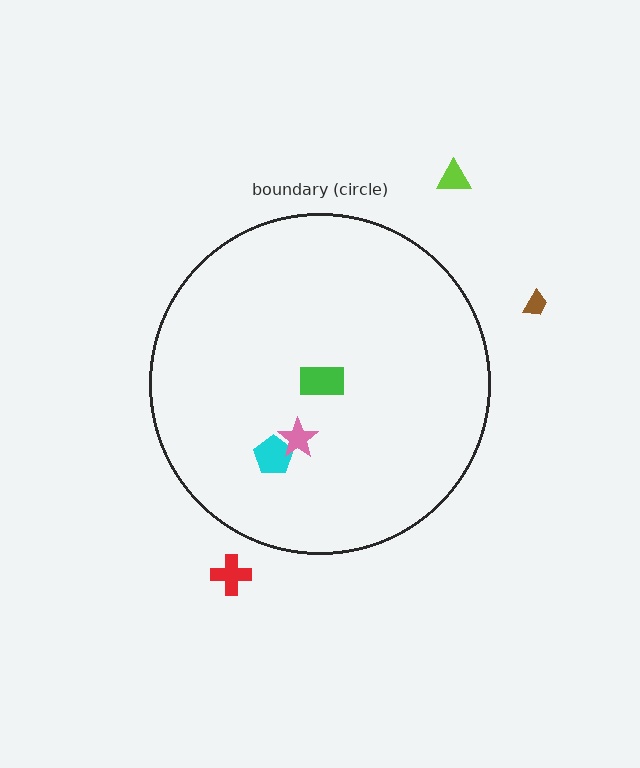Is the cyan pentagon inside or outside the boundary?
Inside.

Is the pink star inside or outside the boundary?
Inside.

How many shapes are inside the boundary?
3 inside, 3 outside.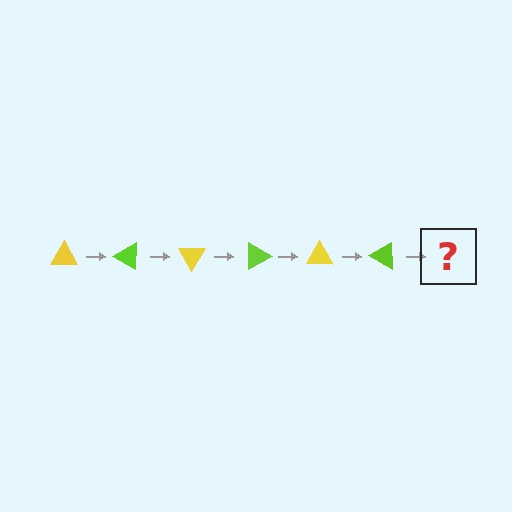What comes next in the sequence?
The next element should be a yellow triangle, rotated 180 degrees from the start.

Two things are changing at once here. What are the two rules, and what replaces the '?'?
The two rules are that it rotates 30 degrees each step and the color cycles through yellow and lime. The '?' should be a yellow triangle, rotated 180 degrees from the start.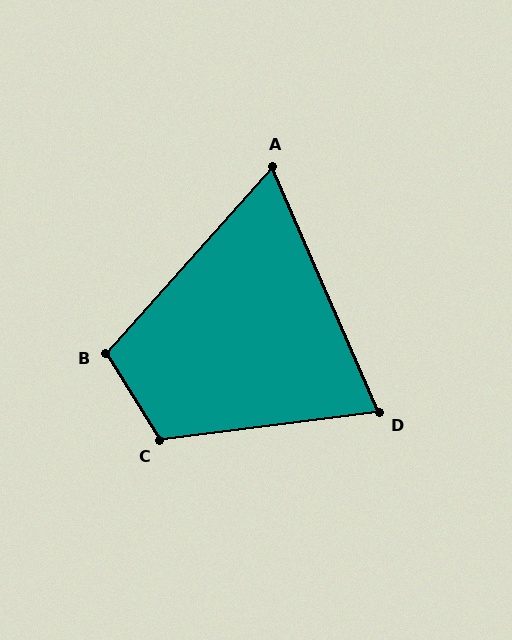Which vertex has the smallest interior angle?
A, at approximately 65 degrees.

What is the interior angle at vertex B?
Approximately 106 degrees (obtuse).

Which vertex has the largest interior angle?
C, at approximately 115 degrees.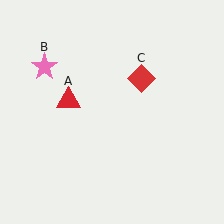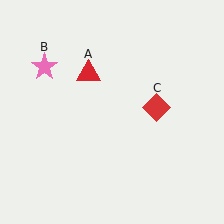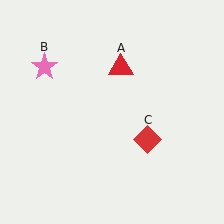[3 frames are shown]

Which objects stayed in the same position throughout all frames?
Pink star (object B) remained stationary.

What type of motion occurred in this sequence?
The red triangle (object A), red diamond (object C) rotated clockwise around the center of the scene.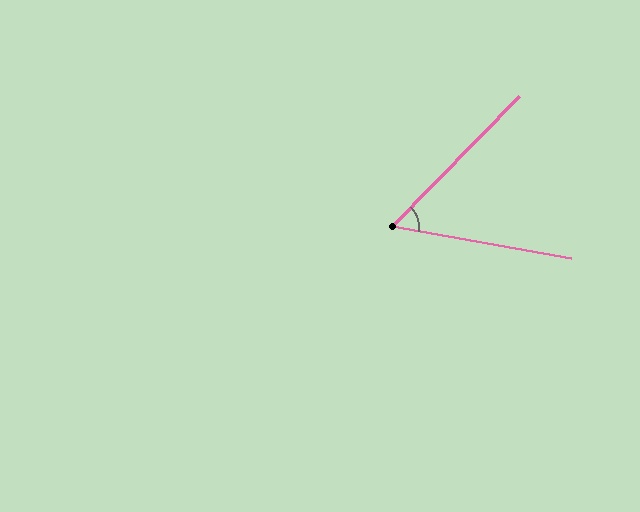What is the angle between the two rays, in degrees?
Approximately 56 degrees.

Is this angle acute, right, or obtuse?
It is acute.